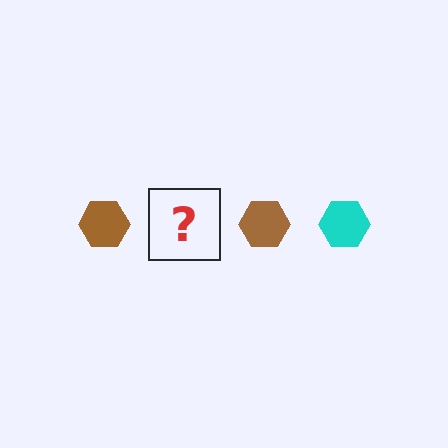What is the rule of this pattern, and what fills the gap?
The rule is that the pattern cycles through brown, cyan hexagons. The gap should be filled with a cyan hexagon.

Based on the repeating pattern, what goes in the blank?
The blank should be a cyan hexagon.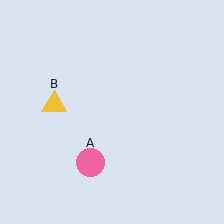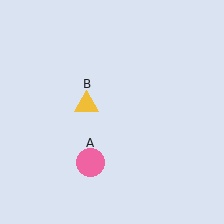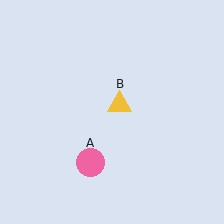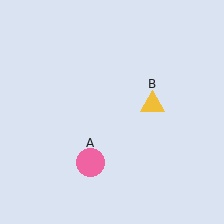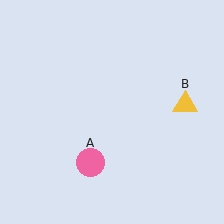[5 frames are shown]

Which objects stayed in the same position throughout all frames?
Pink circle (object A) remained stationary.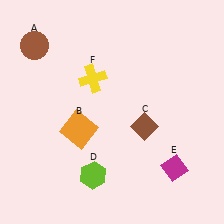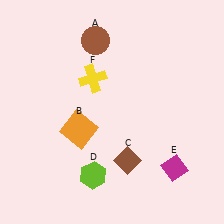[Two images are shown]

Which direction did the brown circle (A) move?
The brown circle (A) moved right.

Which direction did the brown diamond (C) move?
The brown diamond (C) moved down.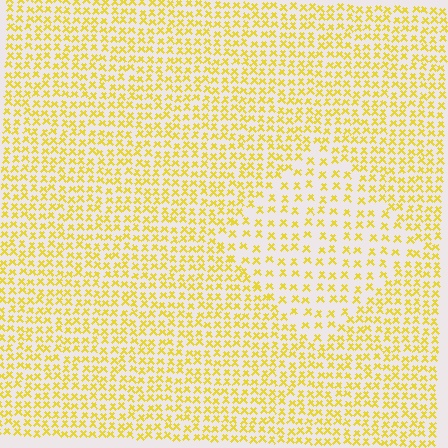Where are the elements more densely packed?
The elements are more densely packed outside the diamond boundary.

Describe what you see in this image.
The image contains small yellow elements arranged at two different densities. A diamond-shaped region is visible where the elements are less densely packed than the surrounding area.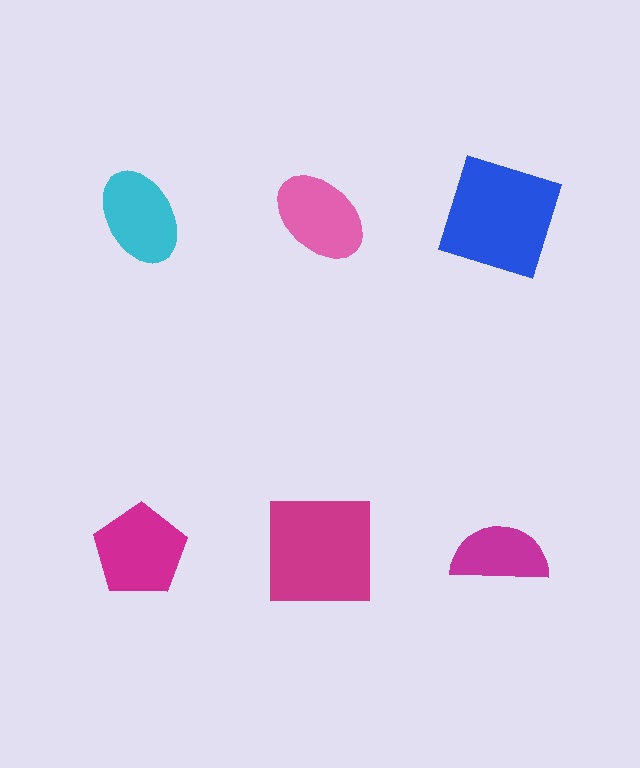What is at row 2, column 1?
A magenta pentagon.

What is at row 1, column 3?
A blue square.